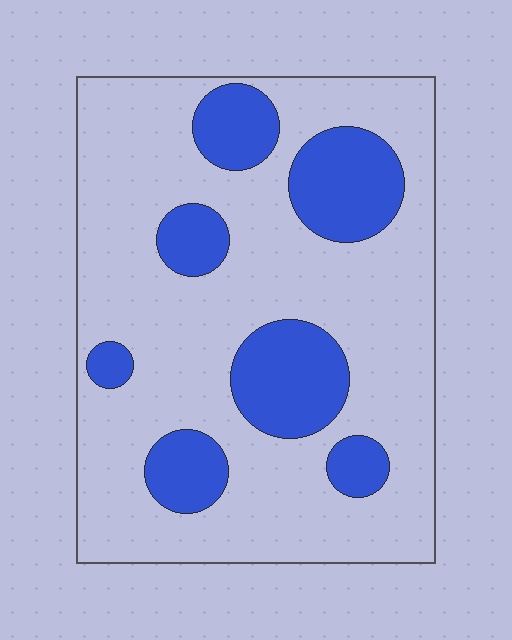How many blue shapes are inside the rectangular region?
7.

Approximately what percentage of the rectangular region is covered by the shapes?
Approximately 25%.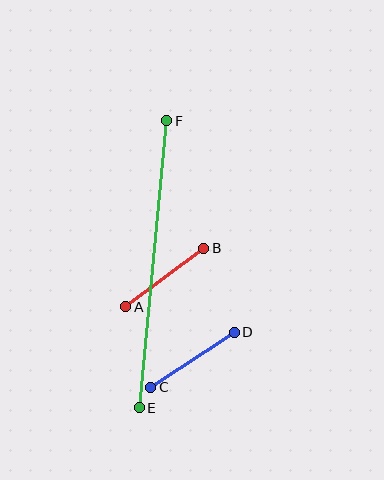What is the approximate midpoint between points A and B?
The midpoint is at approximately (165, 277) pixels.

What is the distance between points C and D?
The distance is approximately 100 pixels.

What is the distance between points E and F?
The distance is approximately 288 pixels.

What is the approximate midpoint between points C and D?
The midpoint is at approximately (192, 360) pixels.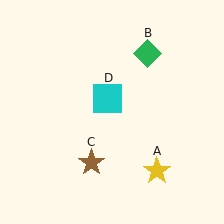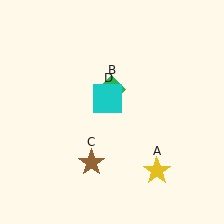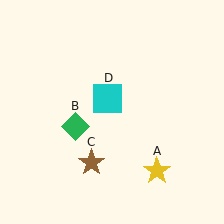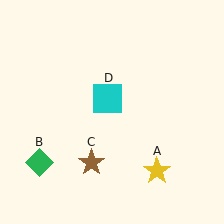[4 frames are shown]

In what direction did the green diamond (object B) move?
The green diamond (object B) moved down and to the left.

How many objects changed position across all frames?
1 object changed position: green diamond (object B).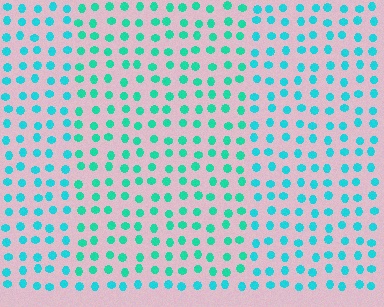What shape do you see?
I see a rectangle.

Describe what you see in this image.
The image is filled with small cyan elements in a uniform arrangement. A rectangle-shaped region is visible where the elements are tinted to a slightly different hue, forming a subtle color boundary.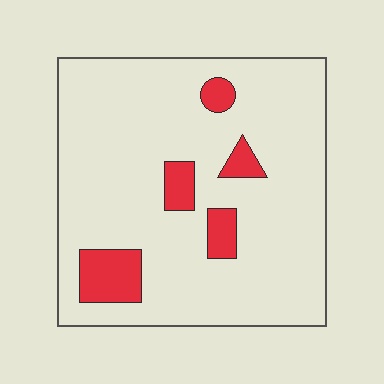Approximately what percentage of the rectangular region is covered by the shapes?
Approximately 10%.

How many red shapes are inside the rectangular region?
5.